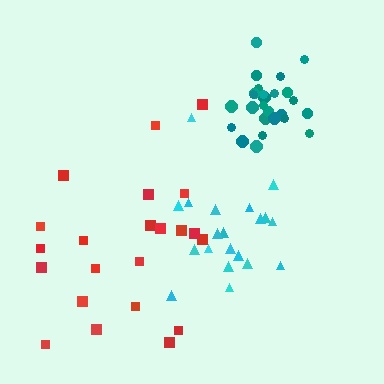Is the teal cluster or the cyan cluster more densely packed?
Teal.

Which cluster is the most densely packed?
Teal.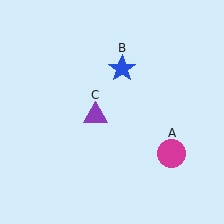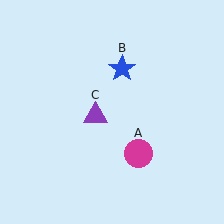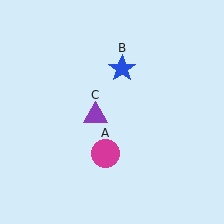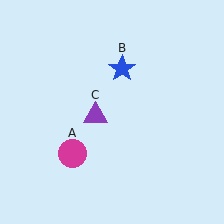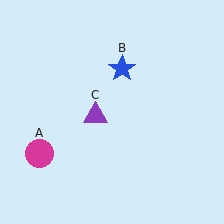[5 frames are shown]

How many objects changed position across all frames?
1 object changed position: magenta circle (object A).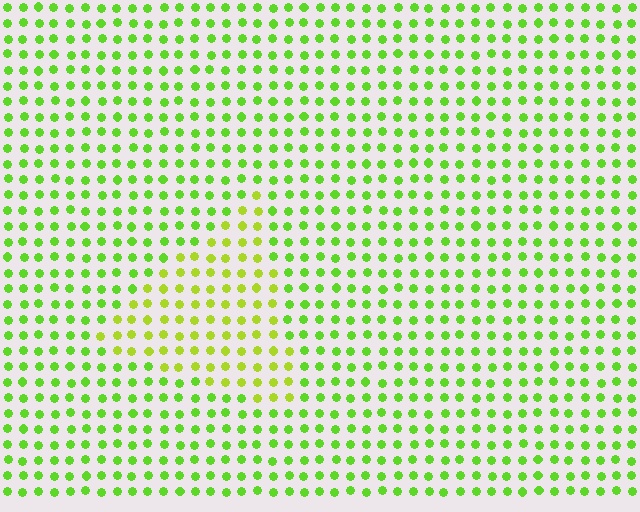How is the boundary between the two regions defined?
The boundary is defined purely by a slight shift in hue (about 26 degrees). Spacing, size, and orientation are identical on both sides.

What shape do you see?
I see a triangle.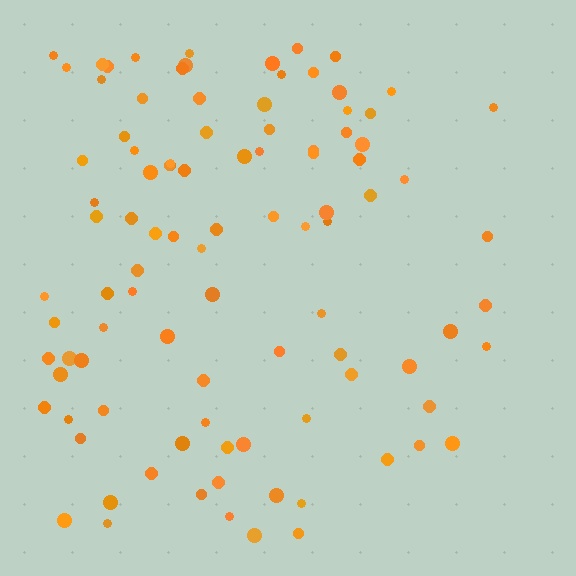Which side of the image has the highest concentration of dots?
The left.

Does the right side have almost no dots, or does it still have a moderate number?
Still a moderate number, just noticeably fewer than the left.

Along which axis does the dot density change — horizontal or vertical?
Horizontal.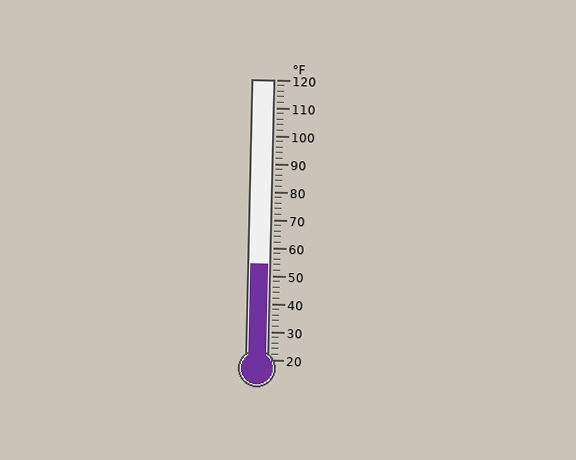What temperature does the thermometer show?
The thermometer shows approximately 54°F.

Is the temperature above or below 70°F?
The temperature is below 70°F.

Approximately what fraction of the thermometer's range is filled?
The thermometer is filled to approximately 35% of its range.